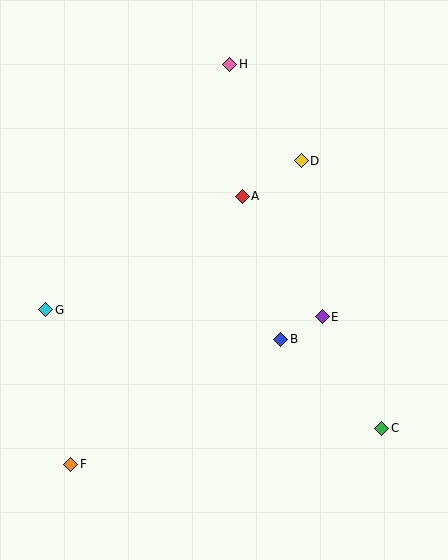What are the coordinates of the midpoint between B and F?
The midpoint between B and F is at (176, 402).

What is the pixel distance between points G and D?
The distance between G and D is 296 pixels.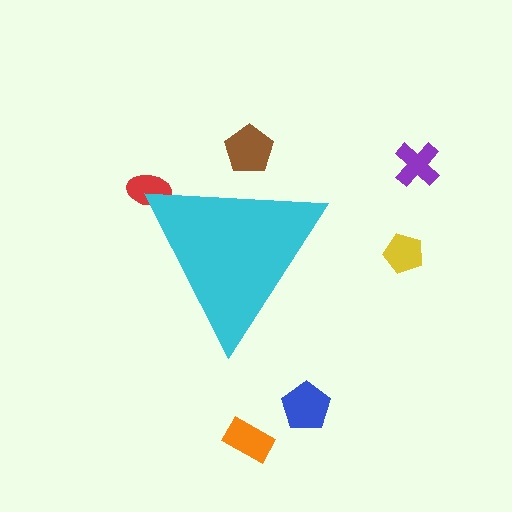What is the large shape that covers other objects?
A cyan triangle.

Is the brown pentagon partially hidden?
Yes, the brown pentagon is partially hidden behind the cyan triangle.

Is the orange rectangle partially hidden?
No, the orange rectangle is fully visible.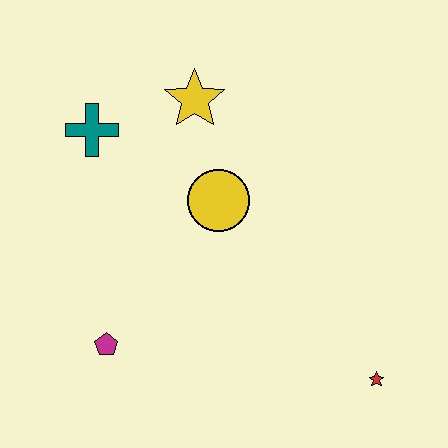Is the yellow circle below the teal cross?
Yes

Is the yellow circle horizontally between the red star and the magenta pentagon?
Yes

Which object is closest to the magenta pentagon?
The yellow circle is closest to the magenta pentagon.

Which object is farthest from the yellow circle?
The red star is farthest from the yellow circle.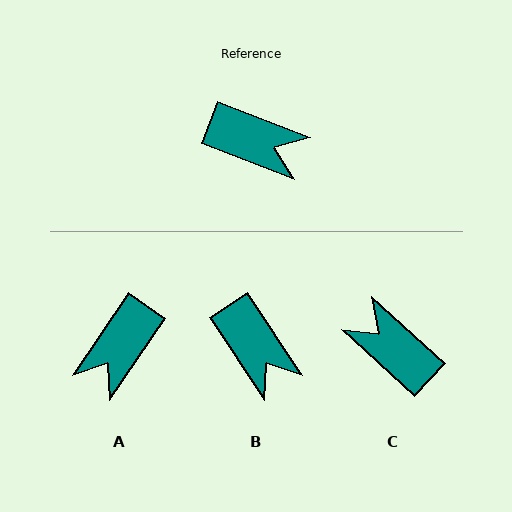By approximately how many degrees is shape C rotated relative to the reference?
Approximately 158 degrees counter-clockwise.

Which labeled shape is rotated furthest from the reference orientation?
C, about 158 degrees away.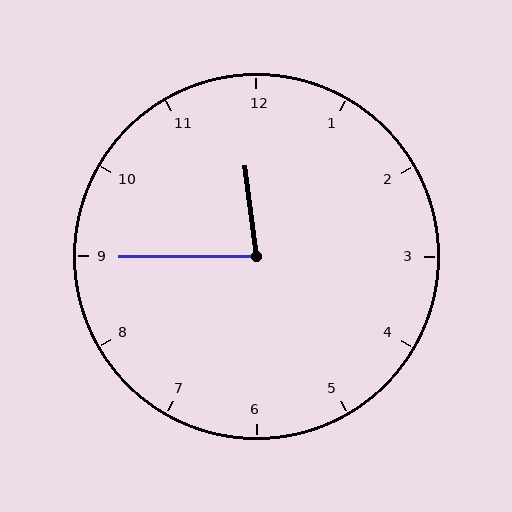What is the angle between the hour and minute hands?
Approximately 82 degrees.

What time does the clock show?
11:45.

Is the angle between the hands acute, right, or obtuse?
It is acute.